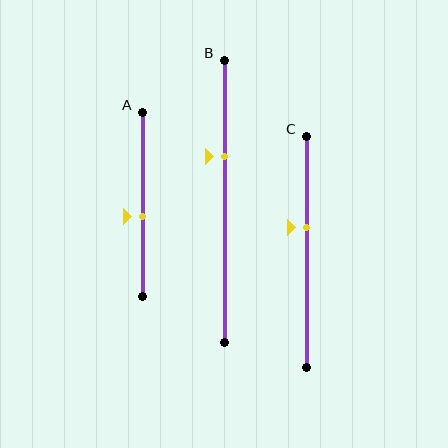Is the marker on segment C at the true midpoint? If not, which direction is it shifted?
No, the marker on segment C is shifted upward by about 11% of the segment length.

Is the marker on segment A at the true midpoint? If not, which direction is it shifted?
No, the marker on segment A is shifted downward by about 7% of the segment length.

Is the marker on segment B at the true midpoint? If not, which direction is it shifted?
No, the marker on segment B is shifted upward by about 16% of the segment length.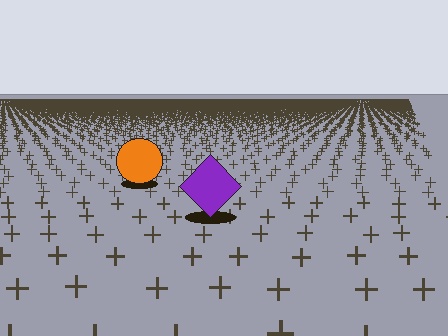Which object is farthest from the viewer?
The orange circle is farthest from the viewer. It appears smaller and the ground texture around it is denser.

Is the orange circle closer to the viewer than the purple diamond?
No. The purple diamond is closer — you can tell from the texture gradient: the ground texture is coarser near it.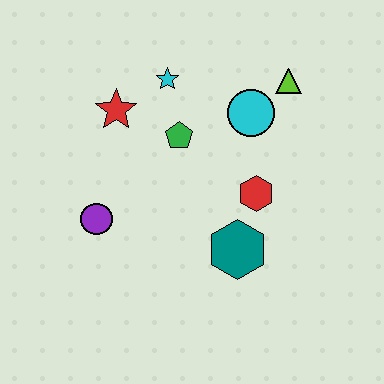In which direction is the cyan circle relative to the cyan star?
The cyan circle is to the right of the cyan star.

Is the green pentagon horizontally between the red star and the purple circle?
No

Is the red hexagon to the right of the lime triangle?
No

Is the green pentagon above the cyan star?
No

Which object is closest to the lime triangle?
The cyan circle is closest to the lime triangle.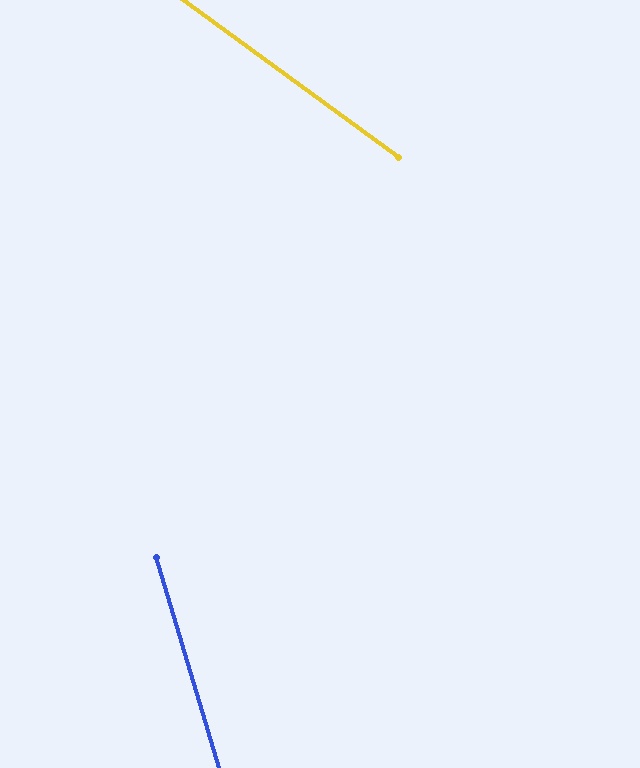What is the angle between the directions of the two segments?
Approximately 37 degrees.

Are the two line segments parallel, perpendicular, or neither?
Neither parallel nor perpendicular — they differ by about 37°.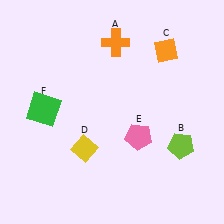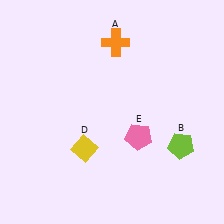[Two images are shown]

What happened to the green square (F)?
The green square (F) was removed in Image 2. It was in the top-left area of Image 1.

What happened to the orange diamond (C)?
The orange diamond (C) was removed in Image 2. It was in the top-right area of Image 1.